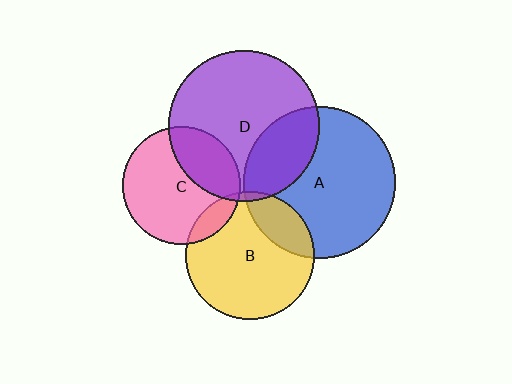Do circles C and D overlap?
Yes.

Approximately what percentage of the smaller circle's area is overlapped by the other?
Approximately 30%.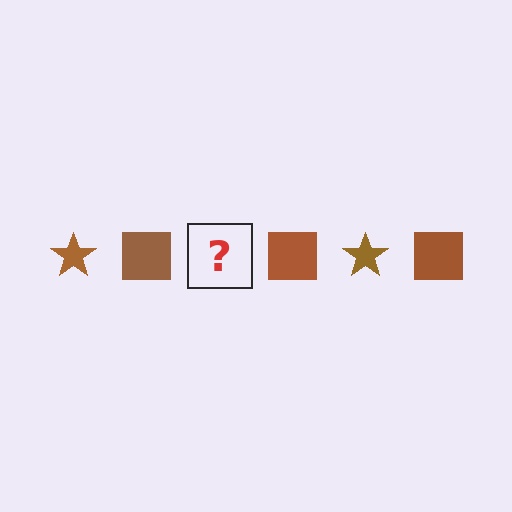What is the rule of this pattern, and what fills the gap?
The rule is that the pattern cycles through star, square shapes in brown. The gap should be filled with a brown star.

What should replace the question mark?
The question mark should be replaced with a brown star.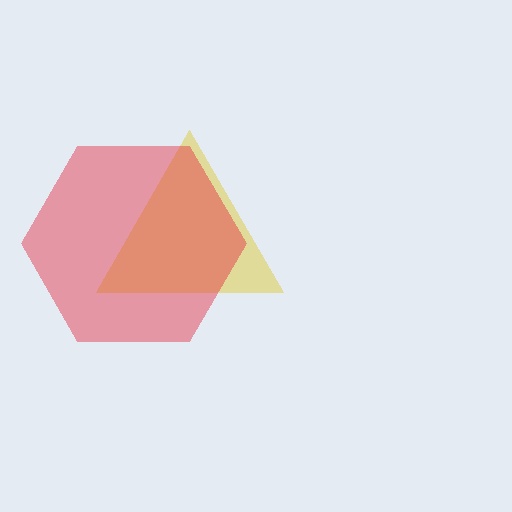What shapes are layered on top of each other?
The layered shapes are: a yellow triangle, a red hexagon.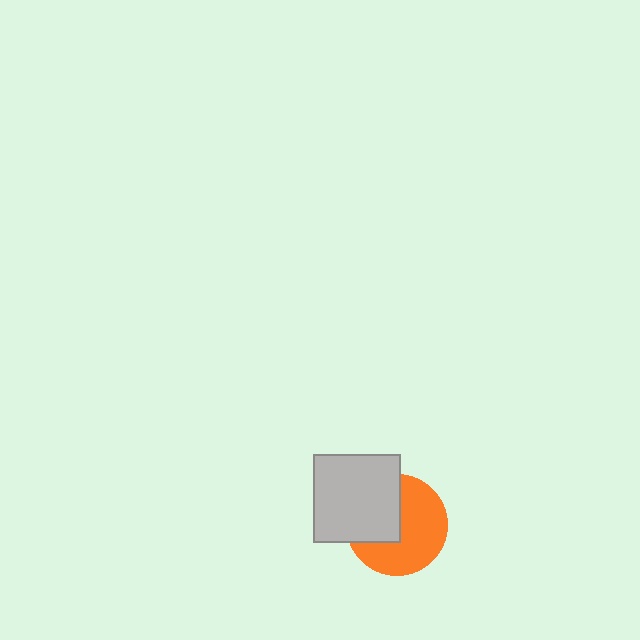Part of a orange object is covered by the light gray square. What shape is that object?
It is a circle.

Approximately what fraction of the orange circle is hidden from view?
Roughly 40% of the orange circle is hidden behind the light gray square.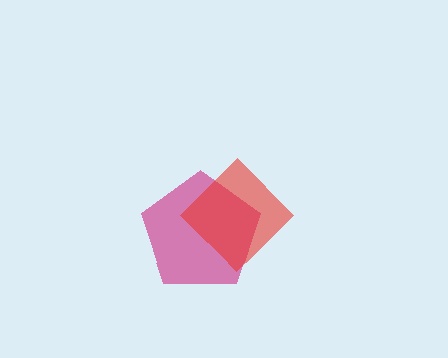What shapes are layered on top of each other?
The layered shapes are: a magenta pentagon, a red diamond.